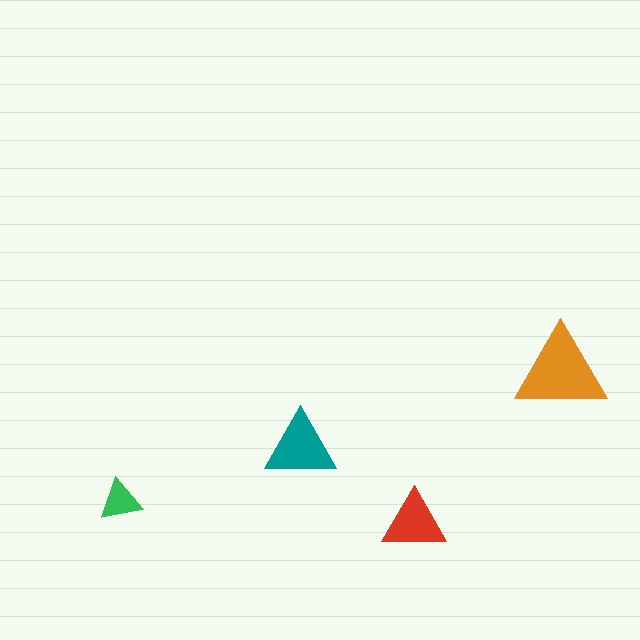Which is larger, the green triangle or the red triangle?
The red one.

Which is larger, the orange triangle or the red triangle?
The orange one.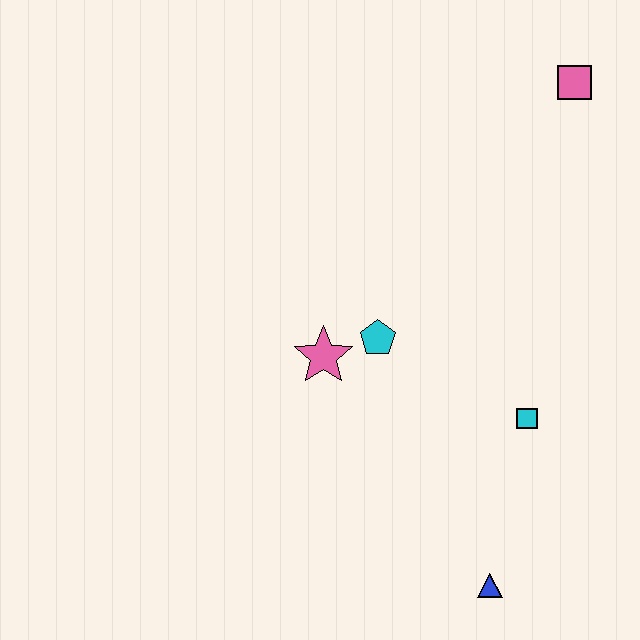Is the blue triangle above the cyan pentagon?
No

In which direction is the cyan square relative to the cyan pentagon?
The cyan square is to the right of the cyan pentagon.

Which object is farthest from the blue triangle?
The pink square is farthest from the blue triangle.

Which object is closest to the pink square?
The cyan pentagon is closest to the pink square.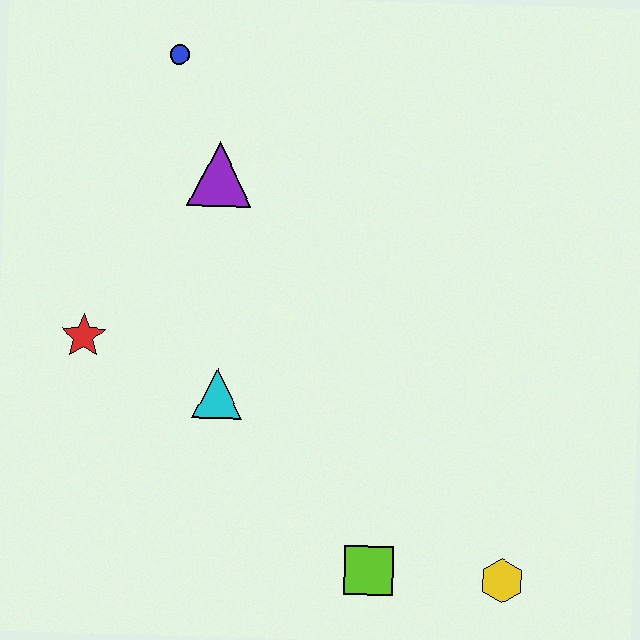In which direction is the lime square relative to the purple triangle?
The lime square is below the purple triangle.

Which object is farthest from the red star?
The yellow hexagon is farthest from the red star.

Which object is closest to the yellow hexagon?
The lime square is closest to the yellow hexagon.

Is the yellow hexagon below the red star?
Yes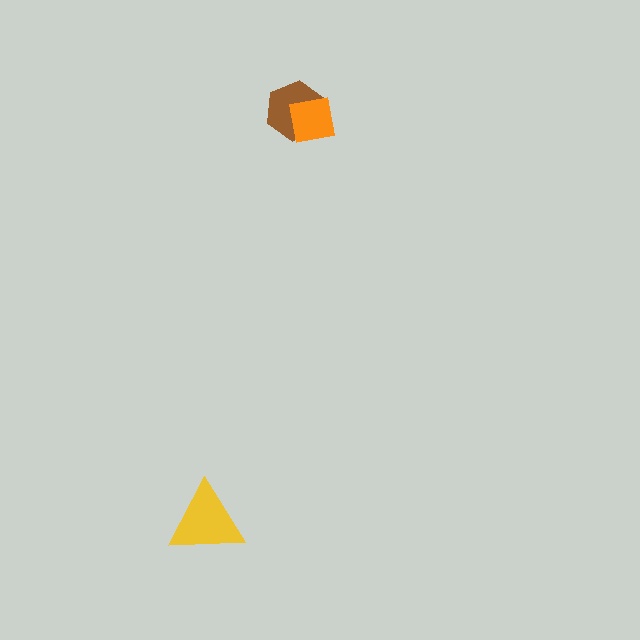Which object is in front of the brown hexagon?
The orange square is in front of the brown hexagon.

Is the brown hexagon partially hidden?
Yes, it is partially covered by another shape.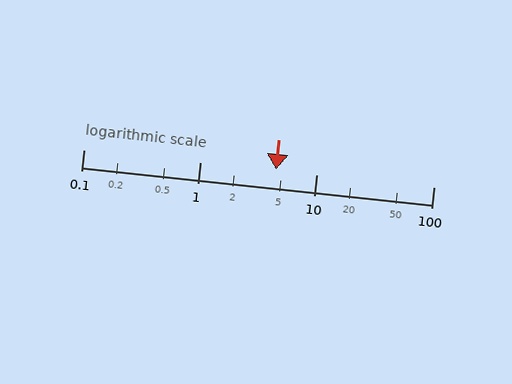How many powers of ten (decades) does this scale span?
The scale spans 3 decades, from 0.1 to 100.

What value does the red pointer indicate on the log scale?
The pointer indicates approximately 4.5.